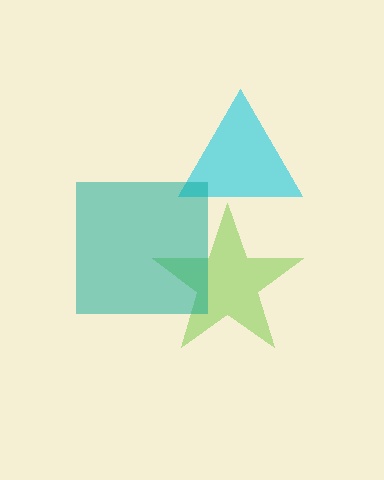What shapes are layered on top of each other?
The layered shapes are: a cyan triangle, a lime star, a teal square.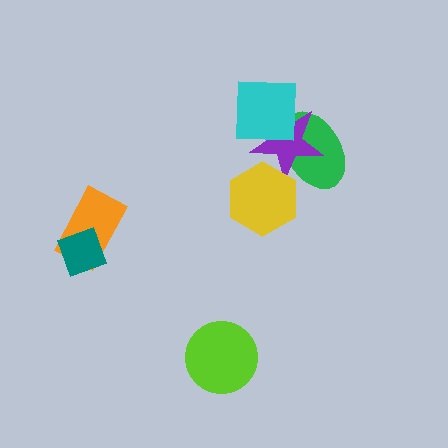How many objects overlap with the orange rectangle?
1 object overlaps with the orange rectangle.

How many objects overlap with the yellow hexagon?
2 objects overlap with the yellow hexagon.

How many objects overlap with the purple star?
3 objects overlap with the purple star.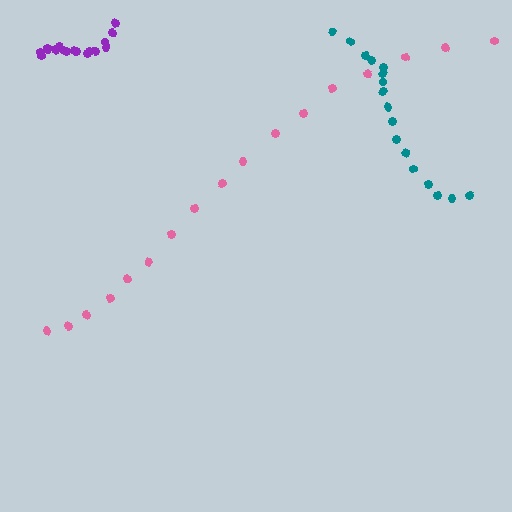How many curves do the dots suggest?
There are 3 distinct paths.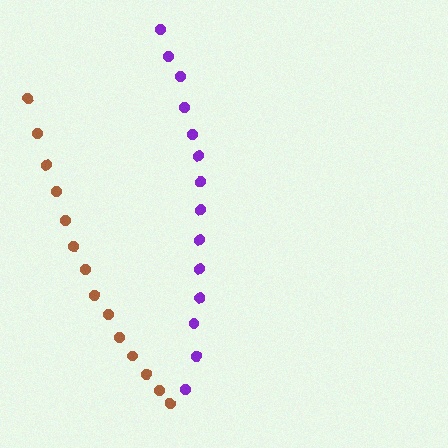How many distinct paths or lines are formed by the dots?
There are 2 distinct paths.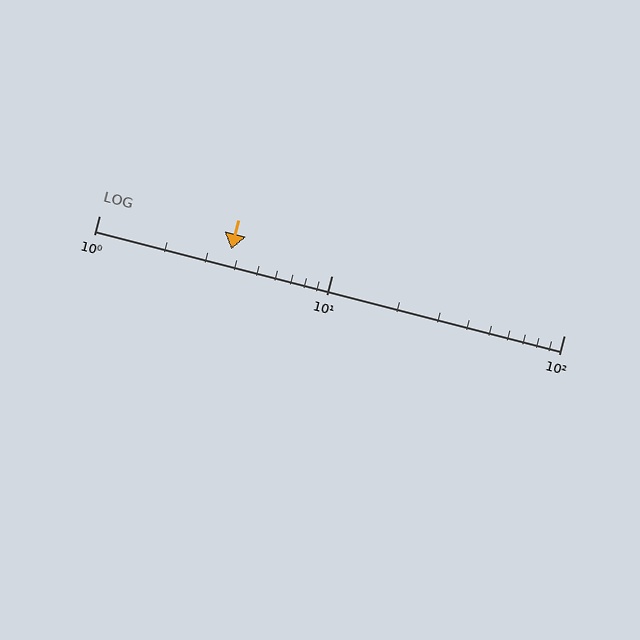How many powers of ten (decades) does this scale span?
The scale spans 2 decades, from 1 to 100.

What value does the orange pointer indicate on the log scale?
The pointer indicates approximately 3.7.